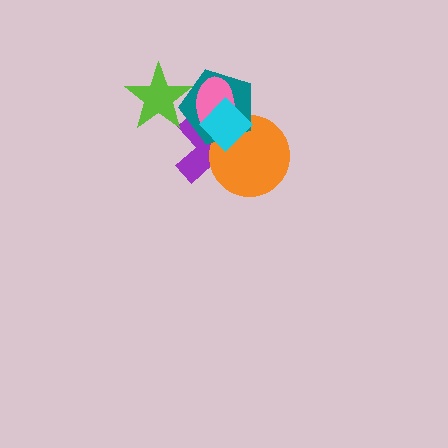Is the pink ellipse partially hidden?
Yes, it is partially covered by another shape.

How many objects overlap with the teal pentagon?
5 objects overlap with the teal pentagon.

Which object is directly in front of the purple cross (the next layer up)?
The orange circle is directly in front of the purple cross.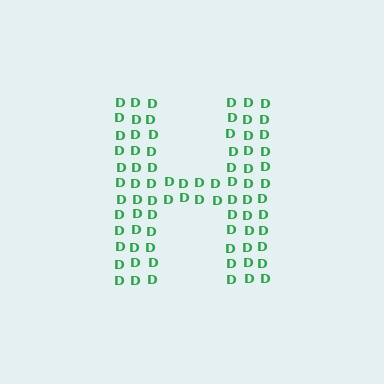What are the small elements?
The small elements are letter D's.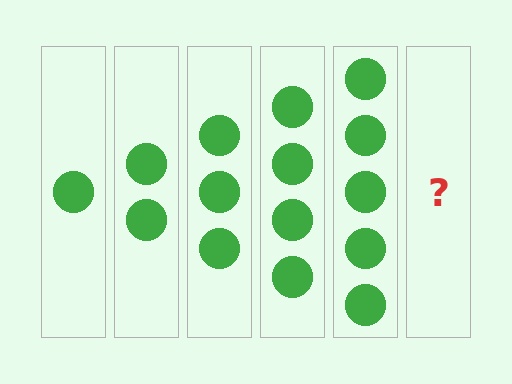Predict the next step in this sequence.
The next step is 6 circles.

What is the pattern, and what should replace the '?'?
The pattern is that each step adds one more circle. The '?' should be 6 circles.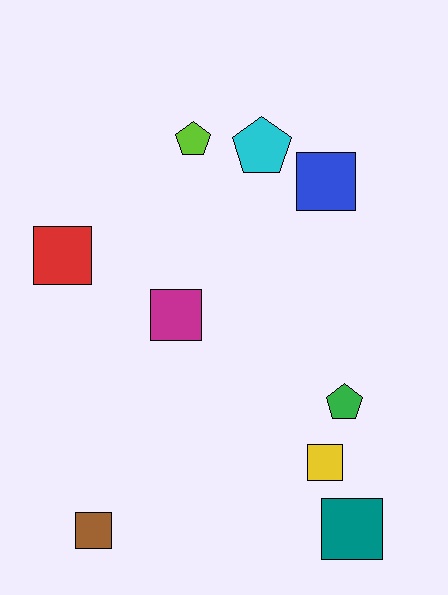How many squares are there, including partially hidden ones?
There are 6 squares.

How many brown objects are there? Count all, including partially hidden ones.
There is 1 brown object.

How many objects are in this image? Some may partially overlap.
There are 9 objects.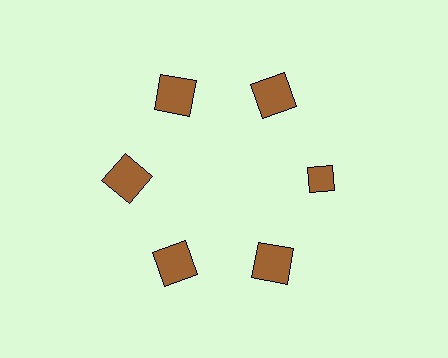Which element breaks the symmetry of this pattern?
The brown diamond at roughly the 3 o'clock position breaks the symmetry. All other shapes are brown squares.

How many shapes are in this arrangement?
There are 6 shapes arranged in a ring pattern.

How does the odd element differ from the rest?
It has a different shape: diamond instead of square.